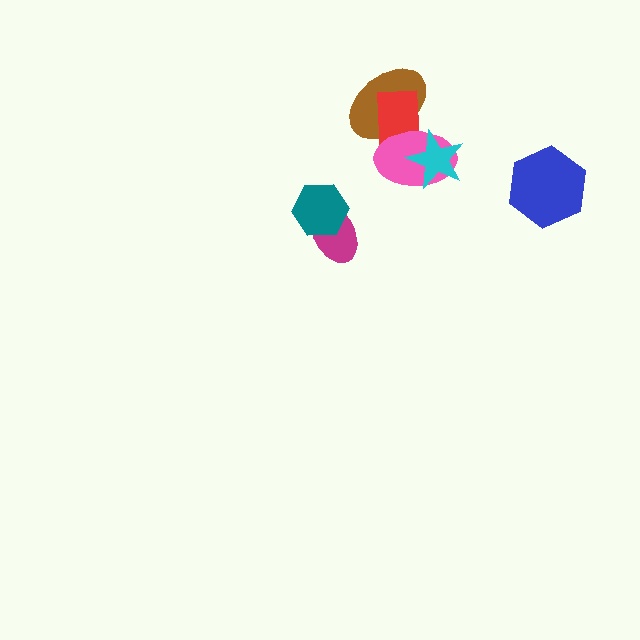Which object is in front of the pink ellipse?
The cyan star is in front of the pink ellipse.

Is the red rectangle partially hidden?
Yes, it is partially covered by another shape.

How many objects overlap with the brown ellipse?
2 objects overlap with the brown ellipse.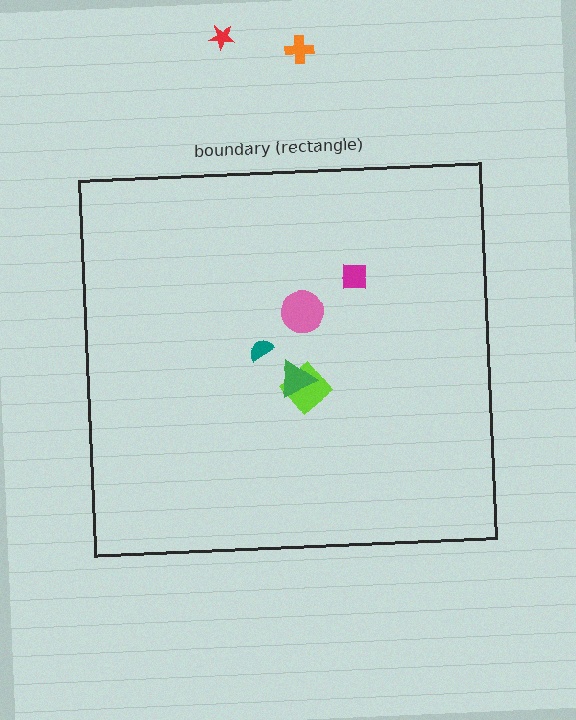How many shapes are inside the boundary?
5 inside, 2 outside.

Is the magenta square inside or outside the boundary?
Inside.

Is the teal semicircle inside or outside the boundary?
Inside.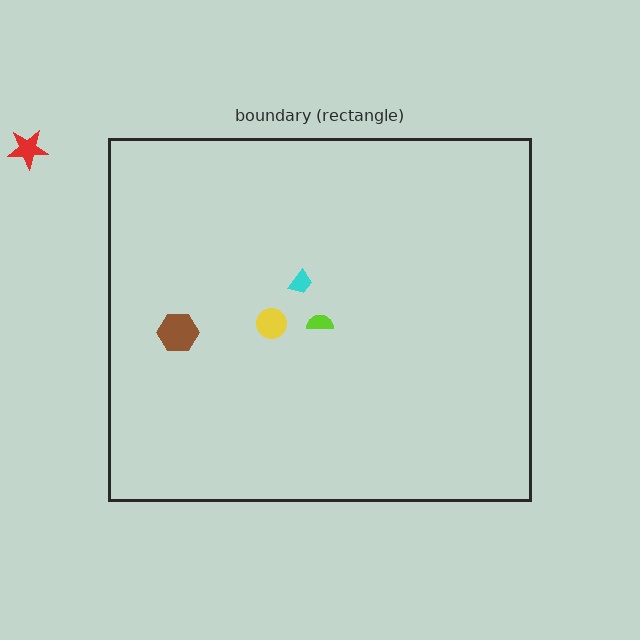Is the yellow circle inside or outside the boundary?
Inside.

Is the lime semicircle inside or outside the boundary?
Inside.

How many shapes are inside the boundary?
4 inside, 1 outside.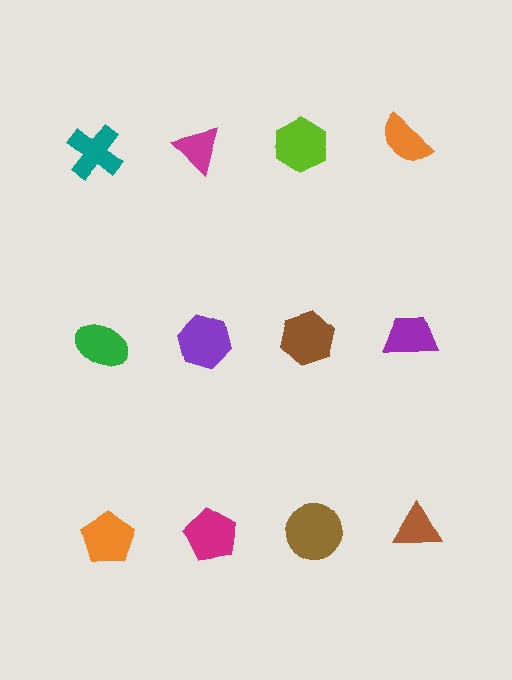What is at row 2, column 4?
A purple trapezoid.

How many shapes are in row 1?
4 shapes.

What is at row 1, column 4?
An orange semicircle.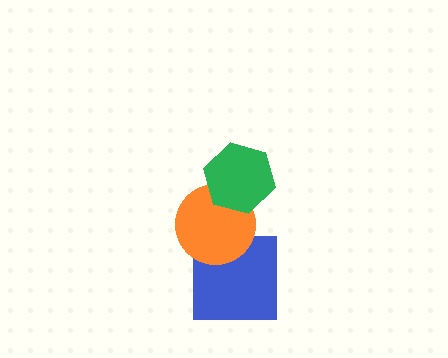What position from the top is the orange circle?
The orange circle is 2nd from the top.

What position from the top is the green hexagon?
The green hexagon is 1st from the top.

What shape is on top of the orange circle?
The green hexagon is on top of the orange circle.